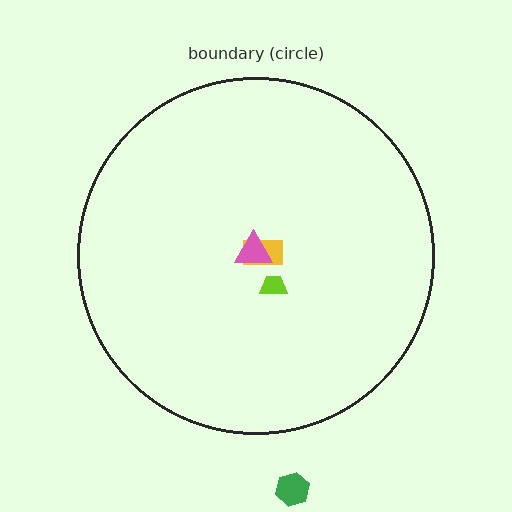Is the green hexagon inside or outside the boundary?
Outside.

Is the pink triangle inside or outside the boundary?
Inside.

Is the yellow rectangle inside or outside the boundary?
Inside.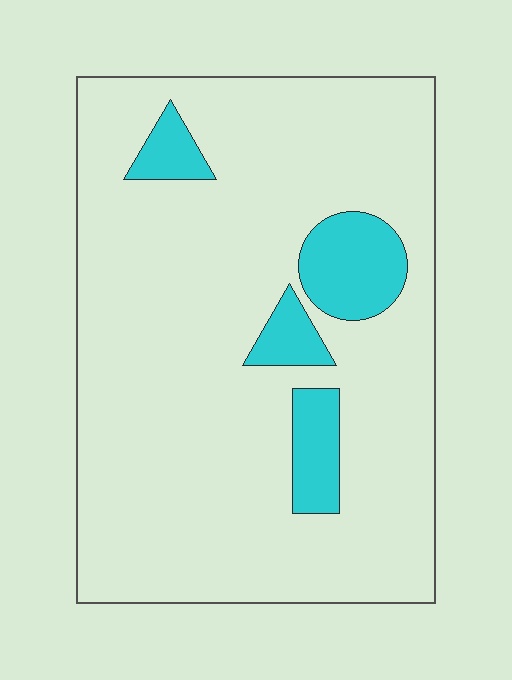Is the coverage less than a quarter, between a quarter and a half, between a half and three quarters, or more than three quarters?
Less than a quarter.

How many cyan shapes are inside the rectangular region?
4.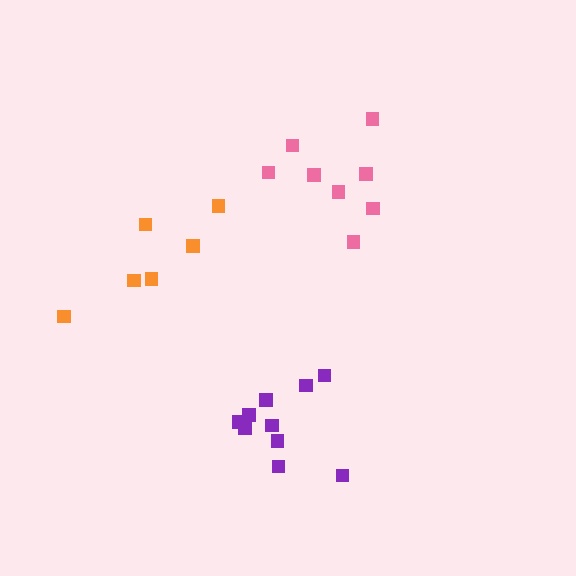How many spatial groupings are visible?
There are 3 spatial groupings.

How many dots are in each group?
Group 1: 6 dots, Group 2: 8 dots, Group 3: 10 dots (24 total).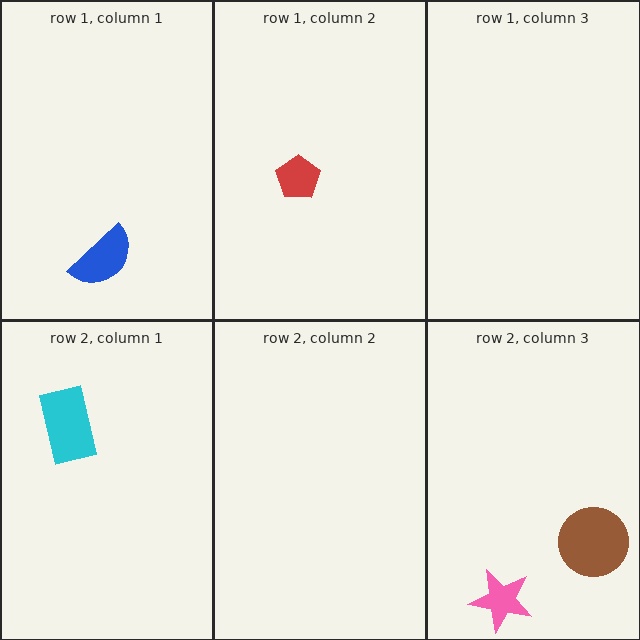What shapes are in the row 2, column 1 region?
The cyan rectangle.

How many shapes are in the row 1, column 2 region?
1.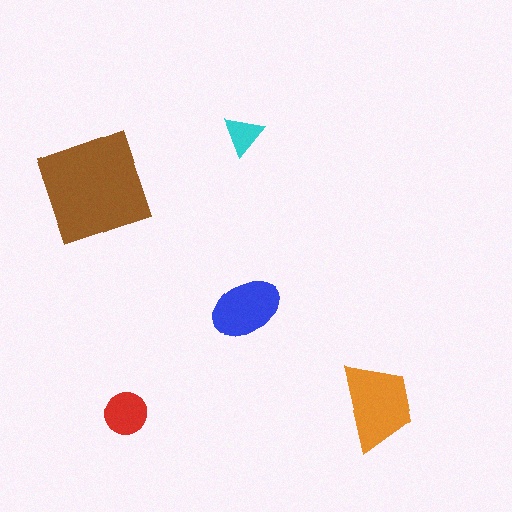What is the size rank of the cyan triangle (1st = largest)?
5th.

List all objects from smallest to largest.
The cyan triangle, the red circle, the blue ellipse, the orange trapezoid, the brown diamond.